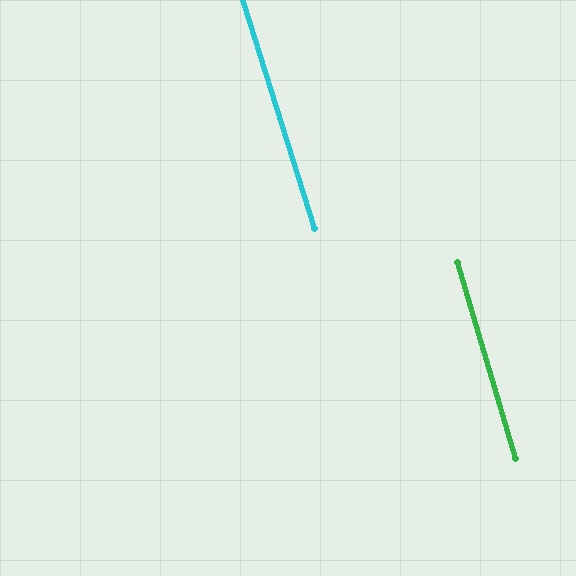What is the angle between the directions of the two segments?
Approximately 1 degree.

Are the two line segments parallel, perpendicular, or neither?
Parallel — their directions differ by only 1.0°.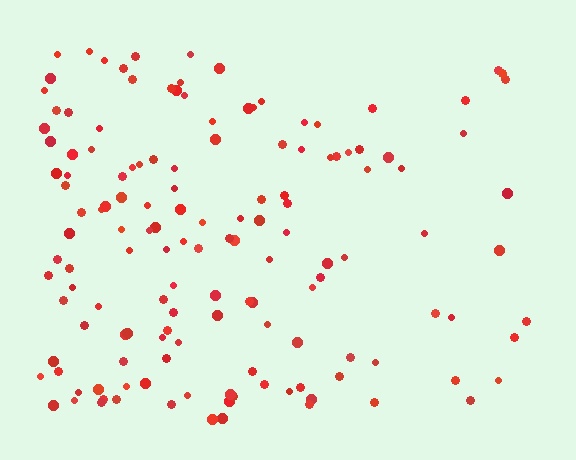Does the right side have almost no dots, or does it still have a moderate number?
Still a moderate number, just noticeably fewer than the left.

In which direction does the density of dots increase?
From right to left, with the left side densest.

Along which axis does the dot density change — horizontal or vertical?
Horizontal.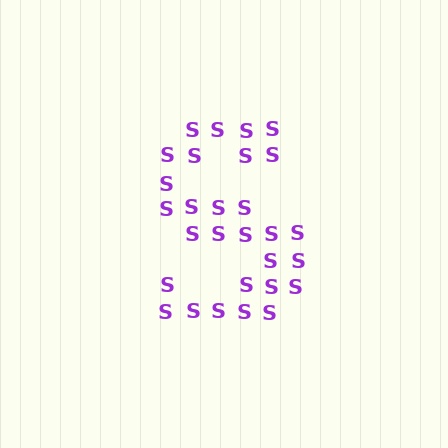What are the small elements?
The small elements are letter S's.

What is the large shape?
The large shape is the letter S.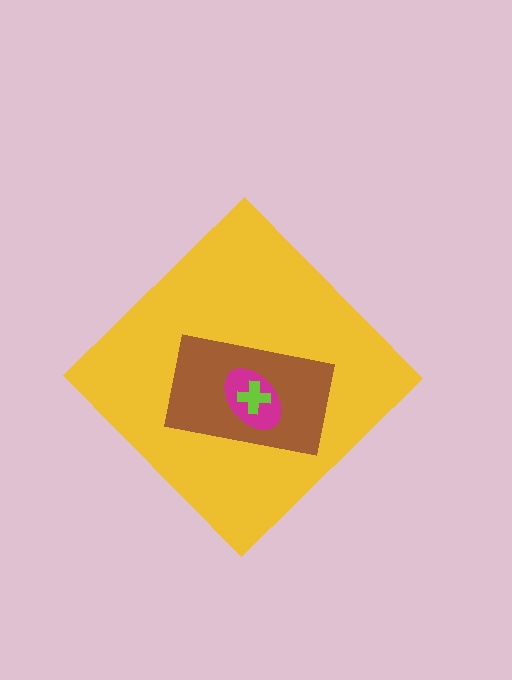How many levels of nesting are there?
4.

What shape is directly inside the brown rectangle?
The magenta ellipse.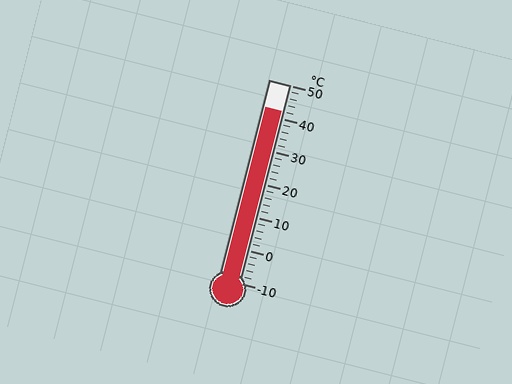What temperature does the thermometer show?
The thermometer shows approximately 42°C.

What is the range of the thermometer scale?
The thermometer scale ranges from -10°C to 50°C.